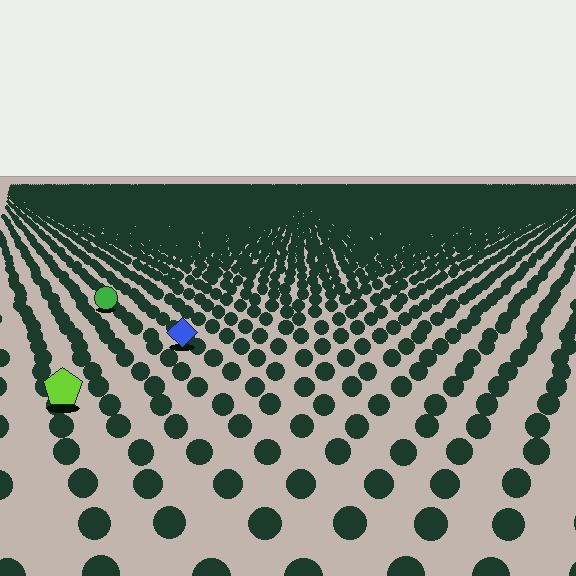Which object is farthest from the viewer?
The green circle is farthest from the viewer. It appears smaller and the ground texture around it is denser.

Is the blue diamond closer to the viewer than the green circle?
Yes. The blue diamond is closer — you can tell from the texture gradient: the ground texture is coarser near it.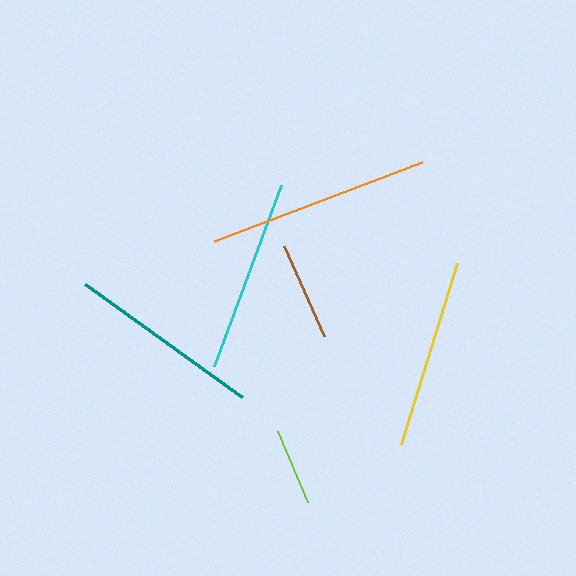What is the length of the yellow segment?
The yellow segment is approximately 189 pixels long.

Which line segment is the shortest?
The lime line is the shortest at approximately 77 pixels.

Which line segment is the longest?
The orange line is the longest at approximately 223 pixels.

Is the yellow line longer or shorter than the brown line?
The yellow line is longer than the brown line.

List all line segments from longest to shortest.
From longest to shortest: orange, teal, cyan, yellow, brown, lime.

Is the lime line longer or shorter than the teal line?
The teal line is longer than the lime line.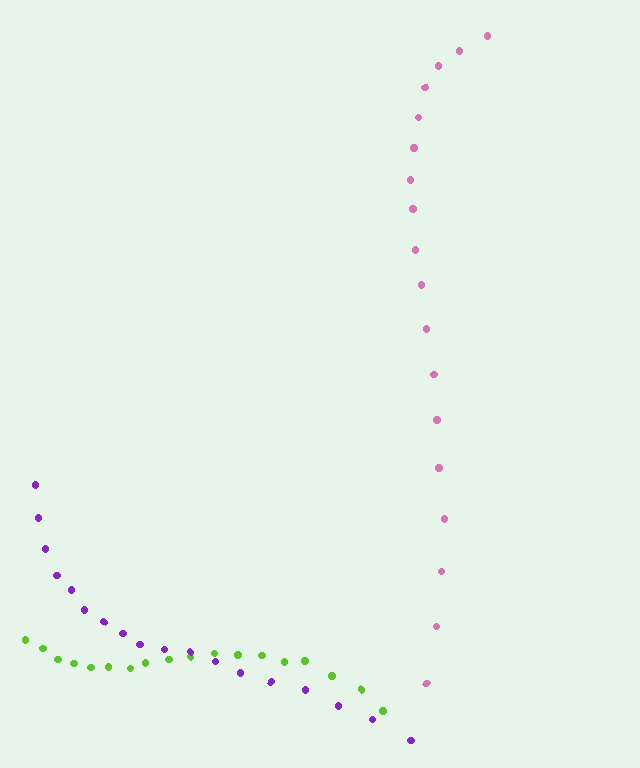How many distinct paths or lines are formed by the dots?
There are 3 distinct paths.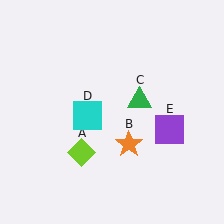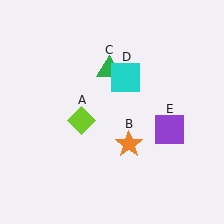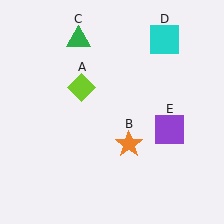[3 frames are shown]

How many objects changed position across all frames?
3 objects changed position: lime diamond (object A), green triangle (object C), cyan square (object D).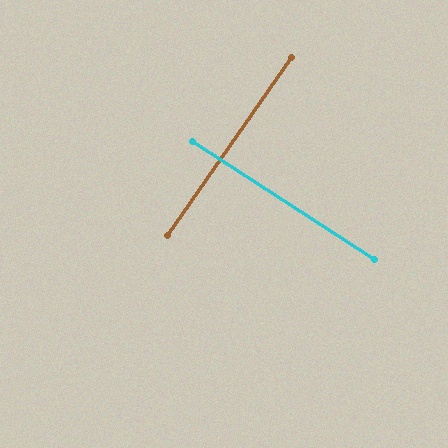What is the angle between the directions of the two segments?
Approximately 88 degrees.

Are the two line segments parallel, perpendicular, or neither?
Perpendicular — they meet at approximately 88°.